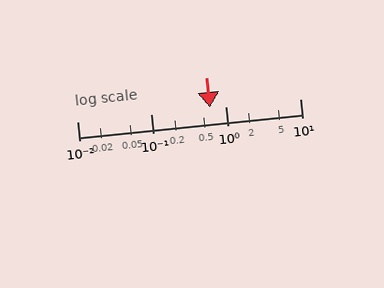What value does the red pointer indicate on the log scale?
The pointer indicates approximately 0.61.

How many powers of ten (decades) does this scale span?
The scale spans 3 decades, from 0.01 to 10.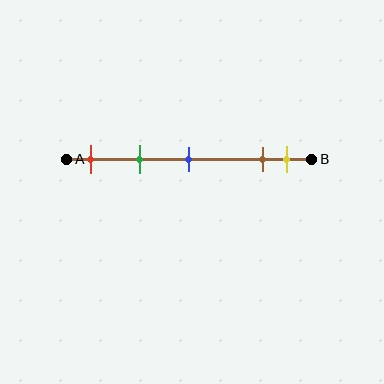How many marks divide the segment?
There are 5 marks dividing the segment.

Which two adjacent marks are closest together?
The brown and yellow marks are the closest adjacent pair.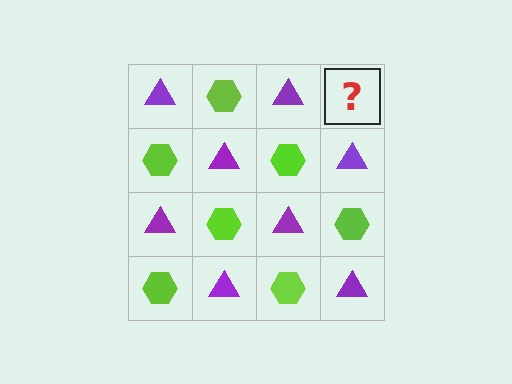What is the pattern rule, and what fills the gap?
The rule is that it alternates purple triangle and lime hexagon in a checkerboard pattern. The gap should be filled with a lime hexagon.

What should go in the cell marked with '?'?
The missing cell should contain a lime hexagon.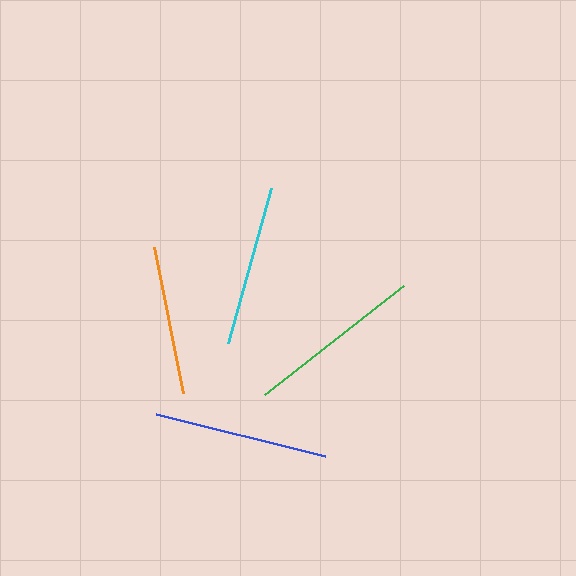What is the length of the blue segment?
The blue segment is approximately 174 pixels long.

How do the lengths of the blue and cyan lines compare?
The blue and cyan lines are approximately the same length.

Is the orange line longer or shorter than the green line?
The green line is longer than the orange line.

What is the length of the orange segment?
The orange segment is approximately 149 pixels long.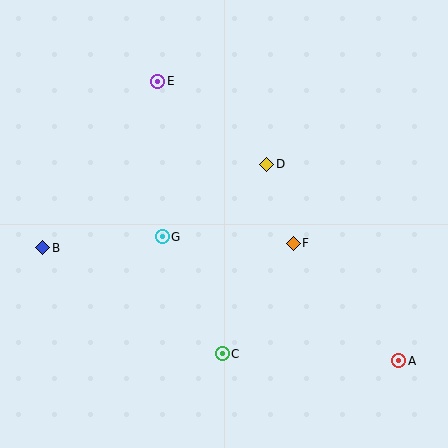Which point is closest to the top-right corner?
Point D is closest to the top-right corner.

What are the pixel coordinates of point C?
Point C is at (222, 354).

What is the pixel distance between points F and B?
The distance between F and B is 251 pixels.